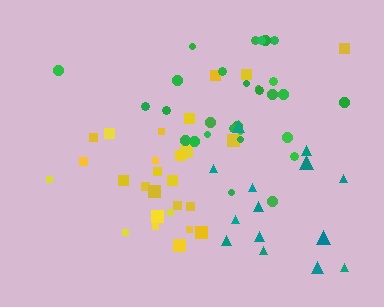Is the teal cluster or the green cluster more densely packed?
Green.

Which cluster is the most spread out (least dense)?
Teal.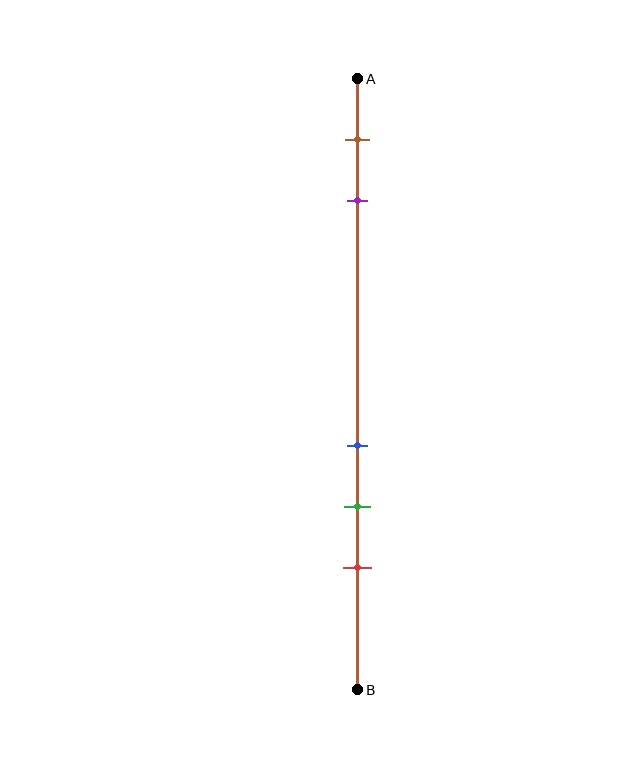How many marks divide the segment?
There are 5 marks dividing the segment.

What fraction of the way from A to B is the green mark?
The green mark is approximately 70% (0.7) of the way from A to B.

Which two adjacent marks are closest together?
The blue and green marks are the closest adjacent pair.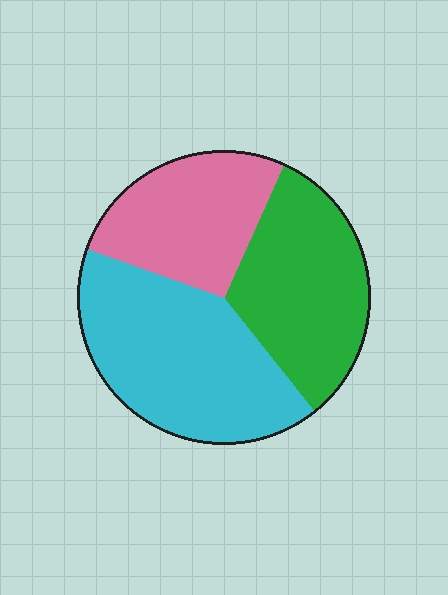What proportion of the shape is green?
Green covers around 30% of the shape.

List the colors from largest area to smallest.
From largest to smallest: cyan, green, pink.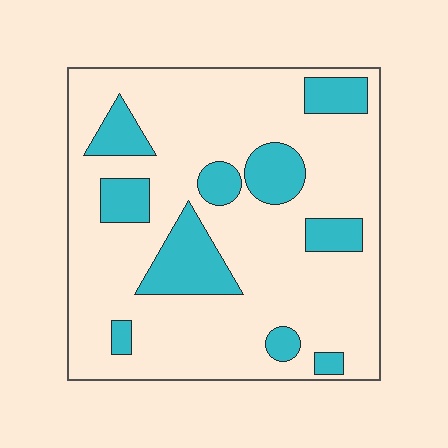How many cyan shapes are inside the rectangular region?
10.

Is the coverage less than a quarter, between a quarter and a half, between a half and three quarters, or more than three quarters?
Less than a quarter.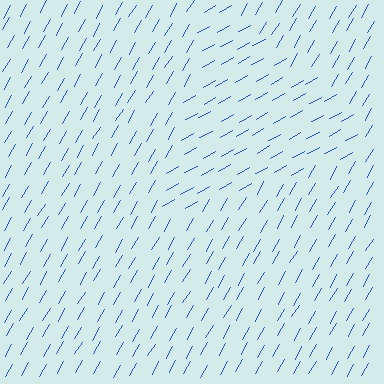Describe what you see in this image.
The image is filled with small blue line segments. A triangle region in the image has lines oriented differently from the surrounding lines, creating a visible texture boundary.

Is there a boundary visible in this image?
Yes, there is a texture boundary formed by a change in line orientation.